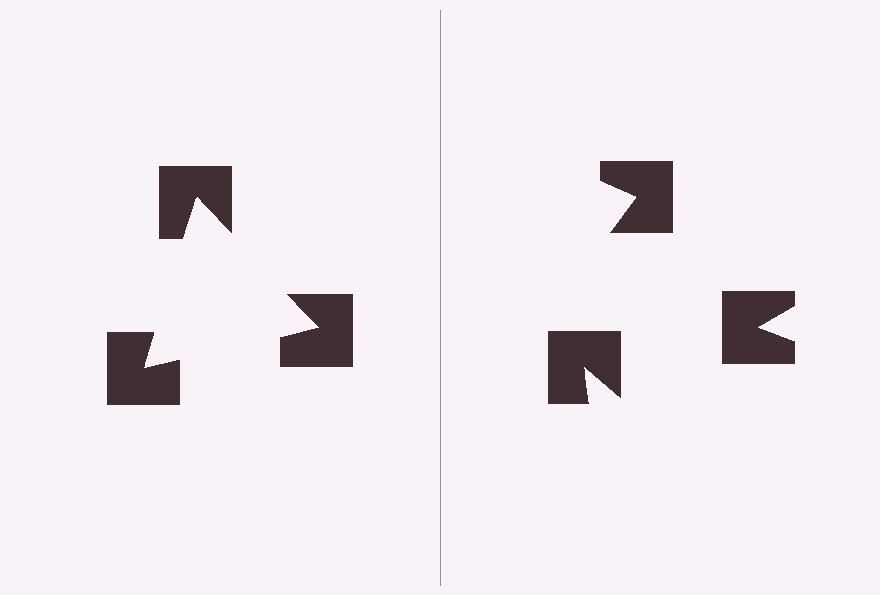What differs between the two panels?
The notched squares are positioned identically on both sides; only the wedge orientations differ. On the left they align to a triangle; on the right they are misaligned.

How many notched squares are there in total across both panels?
6 — 3 on each side.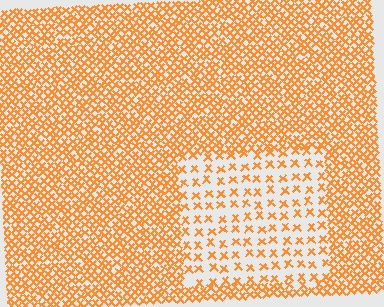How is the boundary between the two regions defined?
The boundary is defined by a change in element density (approximately 2.6x ratio). All elements are the same color, size, and shape.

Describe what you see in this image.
The image contains small orange elements arranged at two different densities. A rectangle-shaped region is visible where the elements are less densely packed than the surrounding area.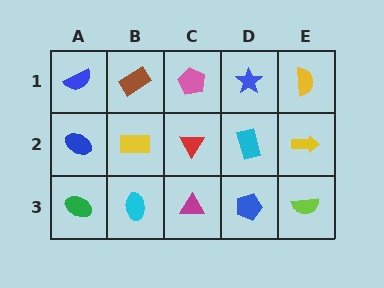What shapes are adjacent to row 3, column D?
A cyan rectangle (row 2, column D), a magenta triangle (row 3, column C), a lime semicircle (row 3, column E).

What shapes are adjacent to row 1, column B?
A yellow rectangle (row 2, column B), a blue semicircle (row 1, column A), a pink pentagon (row 1, column C).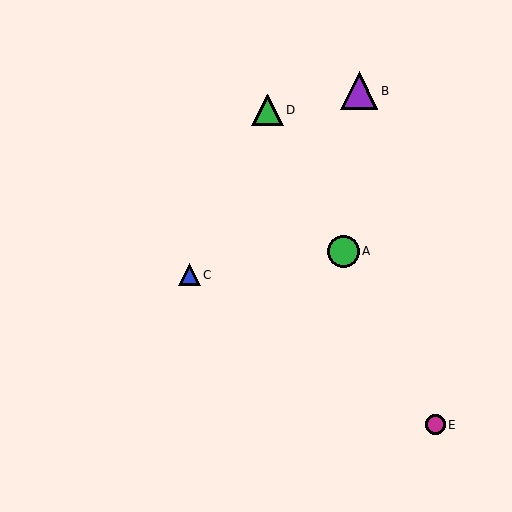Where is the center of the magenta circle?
The center of the magenta circle is at (435, 425).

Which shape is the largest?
The purple triangle (labeled B) is the largest.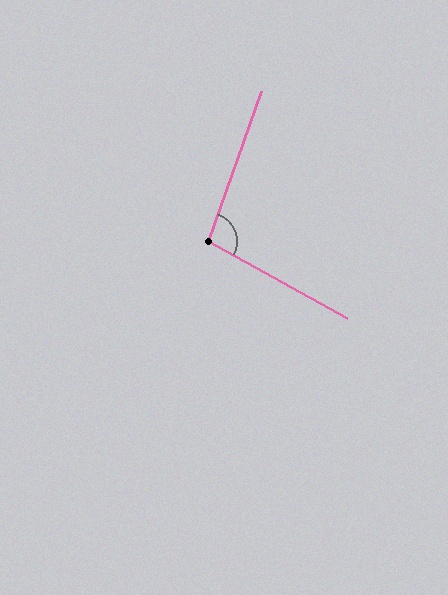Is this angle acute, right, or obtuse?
It is obtuse.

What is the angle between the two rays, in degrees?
Approximately 99 degrees.